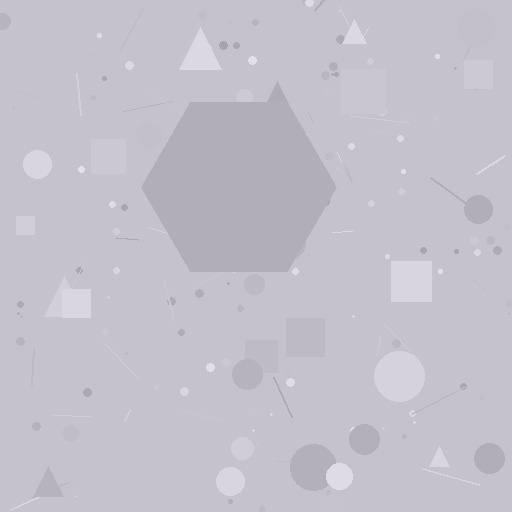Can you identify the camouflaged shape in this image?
The camouflaged shape is a hexagon.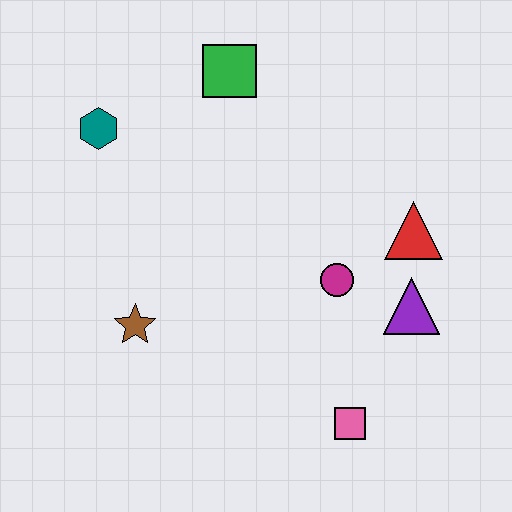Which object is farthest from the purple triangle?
The teal hexagon is farthest from the purple triangle.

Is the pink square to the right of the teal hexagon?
Yes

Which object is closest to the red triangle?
The purple triangle is closest to the red triangle.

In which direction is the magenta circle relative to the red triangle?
The magenta circle is to the left of the red triangle.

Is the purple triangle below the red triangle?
Yes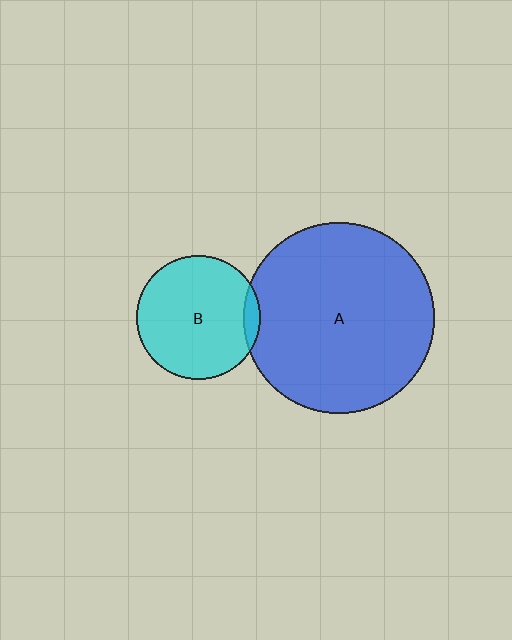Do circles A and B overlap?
Yes.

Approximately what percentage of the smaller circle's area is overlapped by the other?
Approximately 5%.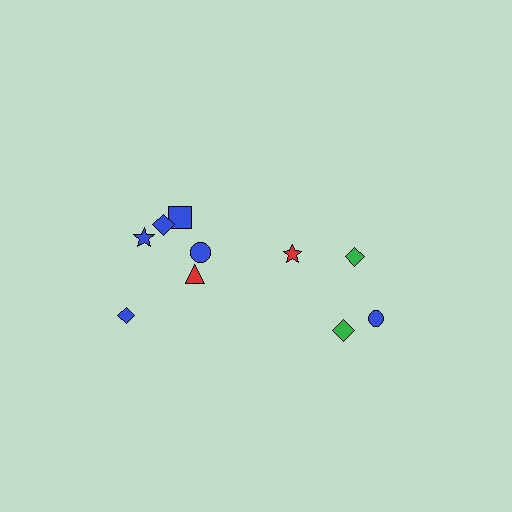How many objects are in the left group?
There are 6 objects.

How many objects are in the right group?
There are 4 objects.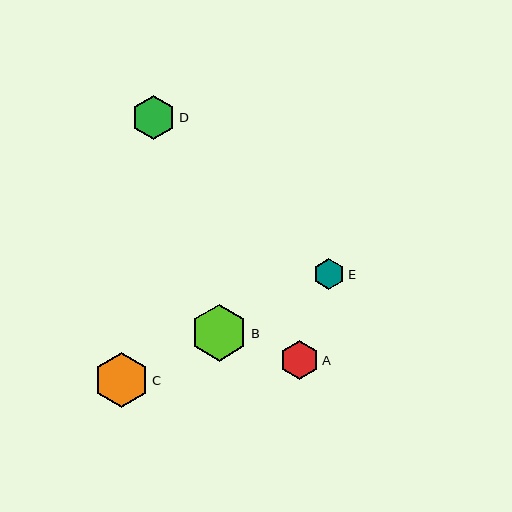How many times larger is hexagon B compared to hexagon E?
Hexagon B is approximately 1.8 times the size of hexagon E.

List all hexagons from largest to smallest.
From largest to smallest: B, C, D, A, E.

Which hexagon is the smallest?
Hexagon E is the smallest with a size of approximately 31 pixels.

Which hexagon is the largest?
Hexagon B is the largest with a size of approximately 57 pixels.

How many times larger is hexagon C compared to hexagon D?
Hexagon C is approximately 1.2 times the size of hexagon D.